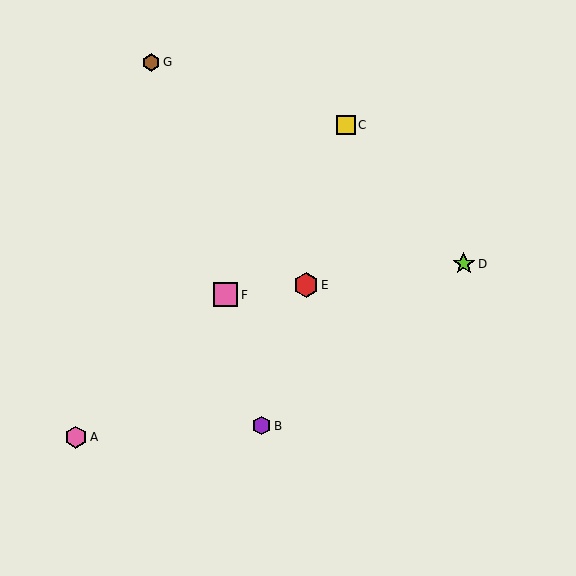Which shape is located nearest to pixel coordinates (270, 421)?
The purple hexagon (labeled B) at (262, 426) is nearest to that location.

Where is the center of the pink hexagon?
The center of the pink hexagon is at (76, 437).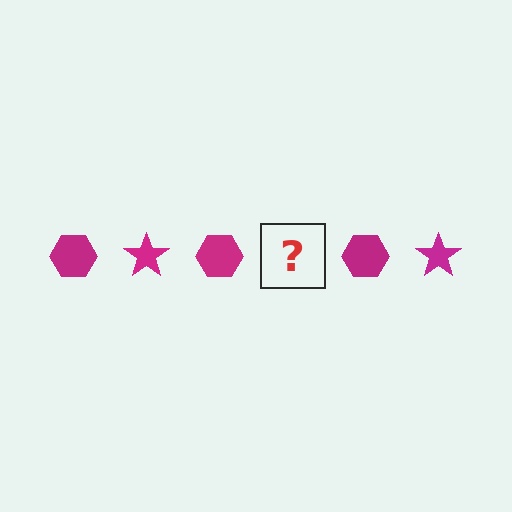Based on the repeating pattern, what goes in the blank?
The blank should be a magenta star.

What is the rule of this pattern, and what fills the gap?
The rule is that the pattern cycles through hexagon, star shapes in magenta. The gap should be filled with a magenta star.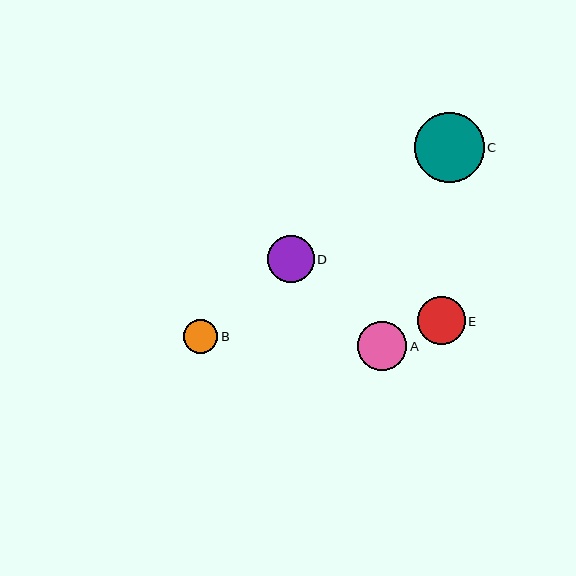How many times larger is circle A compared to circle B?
Circle A is approximately 1.4 times the size of circle B.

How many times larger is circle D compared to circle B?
Circle D is approximately 1.4 times the size of circle B.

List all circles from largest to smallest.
From largest to smallest: C, A, E, D, B.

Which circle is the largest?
Circle C is the largest with a size of approximately 69 pixels.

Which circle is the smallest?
Circle B is the smallest with a size of approximately 34 pixels.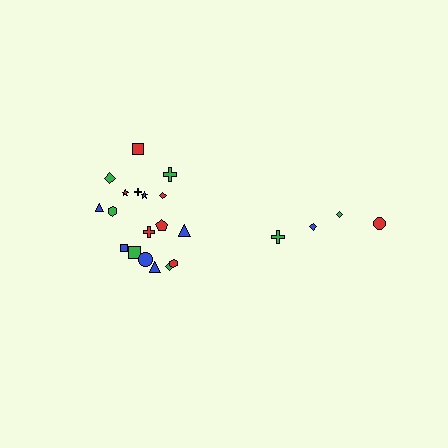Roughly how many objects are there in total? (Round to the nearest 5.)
Roughly 20 objects in total.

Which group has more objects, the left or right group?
The left group.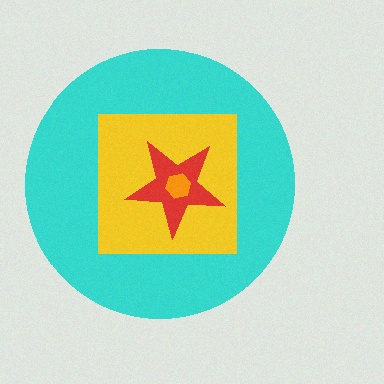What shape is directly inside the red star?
The orange hexagon.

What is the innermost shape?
The orange hexagon.